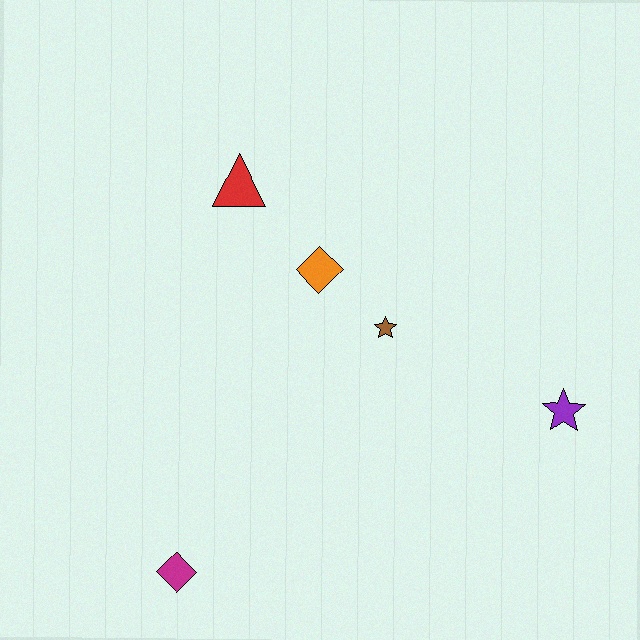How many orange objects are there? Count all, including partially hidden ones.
There is 1 orange object.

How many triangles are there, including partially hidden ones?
There is 1 triangle.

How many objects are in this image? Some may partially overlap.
There are 5 objects.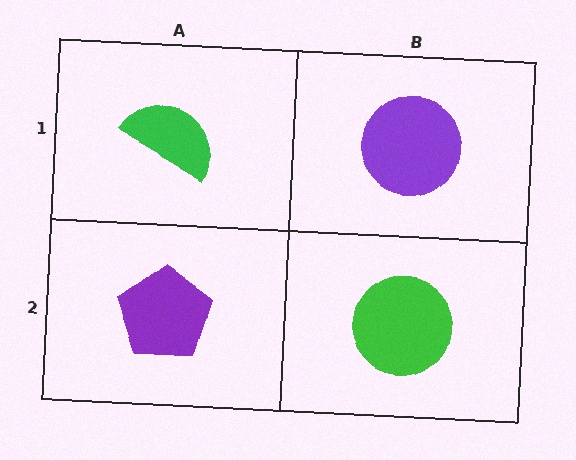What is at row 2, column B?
A green circle.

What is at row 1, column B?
A purple circle.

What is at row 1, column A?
A green semicircle.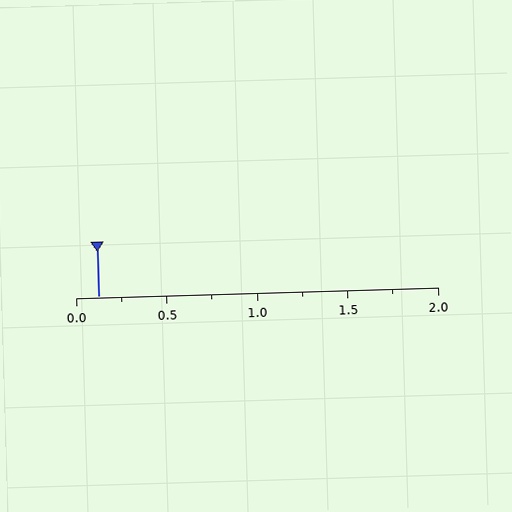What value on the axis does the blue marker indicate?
The marker indicates approximately 0.12.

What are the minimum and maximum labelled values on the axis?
The axis runs from 0.0 to 2.0.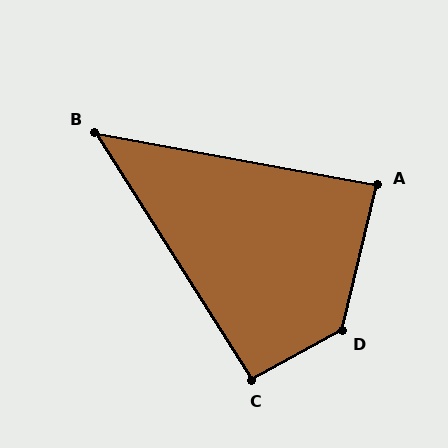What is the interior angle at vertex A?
Approximately 87 degrees (approximately right).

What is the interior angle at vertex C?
Approximately 93 degrees (approximately right).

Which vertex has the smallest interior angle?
B, at approximately 47 degrees.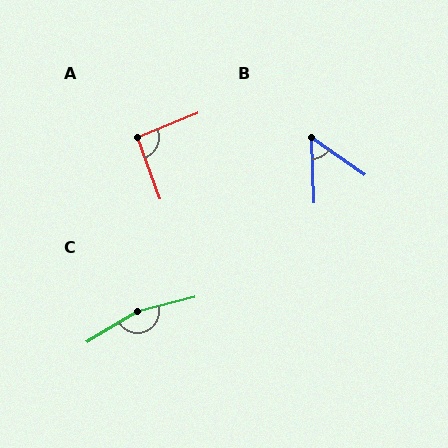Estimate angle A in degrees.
Approximately 92 degrees.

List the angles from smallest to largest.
B (53°), A (92°), C (162°).